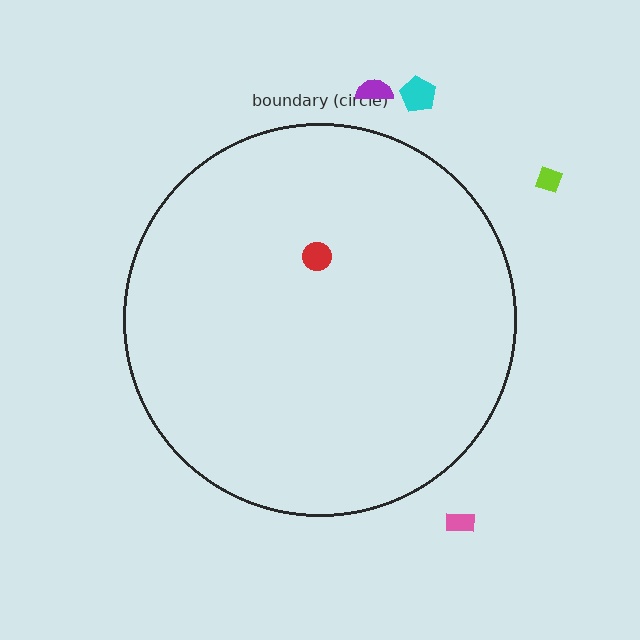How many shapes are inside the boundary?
1 inside, 4 outside.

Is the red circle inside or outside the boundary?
Inside.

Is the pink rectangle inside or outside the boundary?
Outside.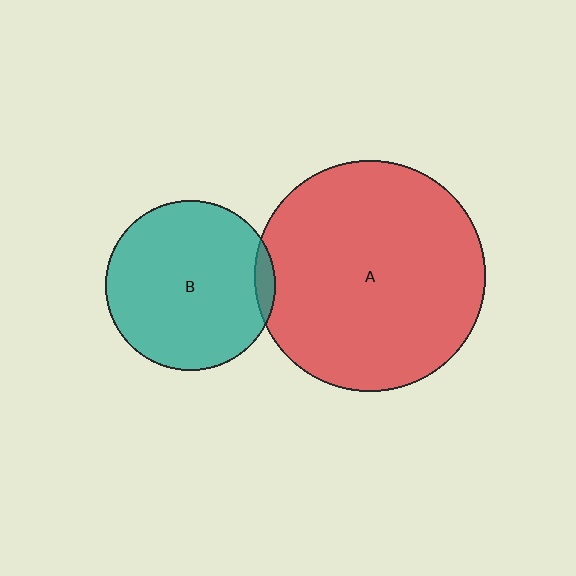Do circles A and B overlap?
Yes.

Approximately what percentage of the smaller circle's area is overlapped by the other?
Approximately 5%.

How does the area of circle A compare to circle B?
Approximately 1.8 times.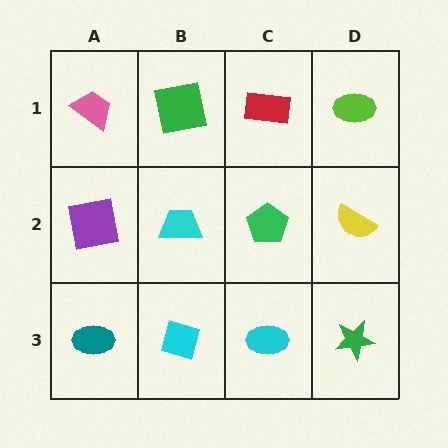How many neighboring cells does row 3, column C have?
3.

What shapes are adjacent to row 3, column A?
A purple square (row 2, column A), a cyan diamond (row 3, column B).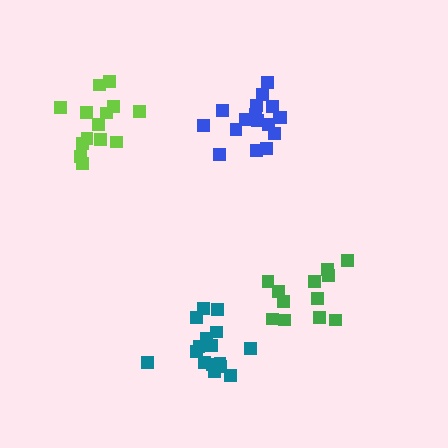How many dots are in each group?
Group 1: 14 dots, Group 2: 17 dots, Group 3: 16 dots, Group 4: 12 dots (59 total).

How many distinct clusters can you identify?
There are 4 distinct clusters.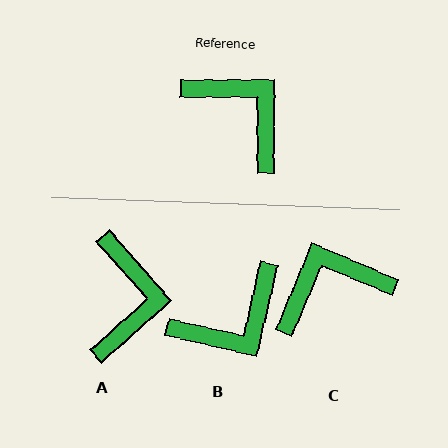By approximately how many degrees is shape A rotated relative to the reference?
Approximately 49 degrees clockwise.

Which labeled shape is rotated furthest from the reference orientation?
B, about 103 degrees away.